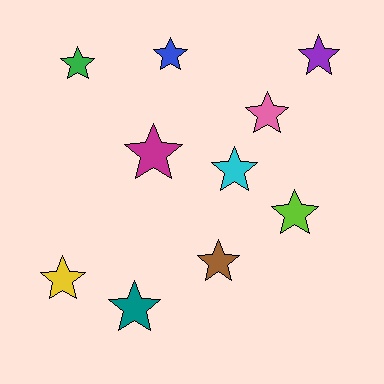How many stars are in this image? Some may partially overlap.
There are 10 stars.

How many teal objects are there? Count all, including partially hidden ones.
There is 1 teal object.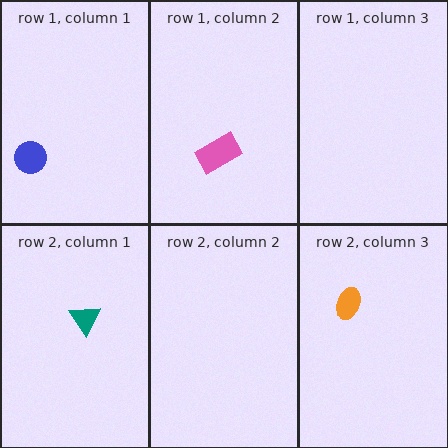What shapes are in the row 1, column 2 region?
The pink rectangle.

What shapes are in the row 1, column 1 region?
The blue circle.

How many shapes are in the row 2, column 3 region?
1.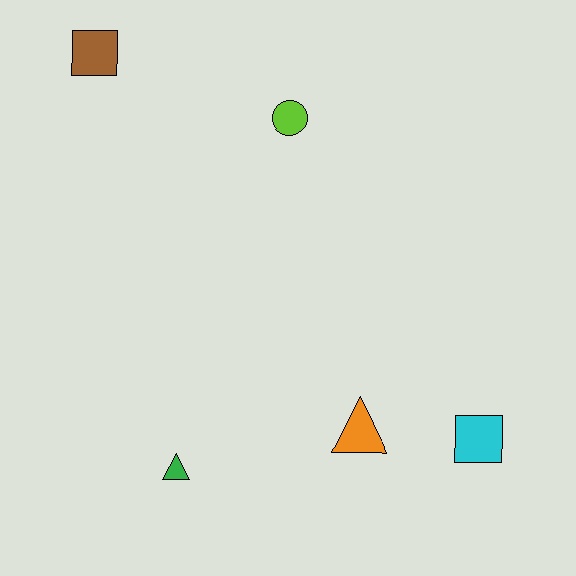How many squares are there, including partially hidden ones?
There are 2 squares.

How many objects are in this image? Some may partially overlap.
There are 5 objects.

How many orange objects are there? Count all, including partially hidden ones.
There is 1 orange object.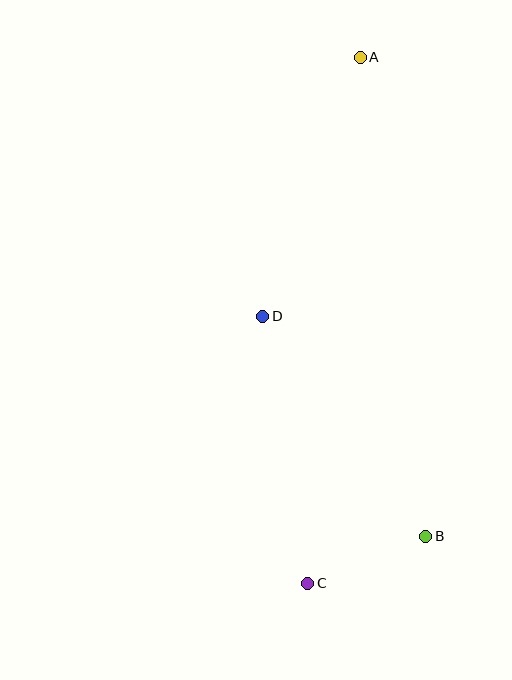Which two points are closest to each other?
Points B and C are closest to each other.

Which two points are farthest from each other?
Points A and C are farthest from each other.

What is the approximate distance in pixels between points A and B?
The distance between A and B is approximately 484 pixels.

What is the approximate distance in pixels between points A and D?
The distance between A and D is approximately 277 pixels.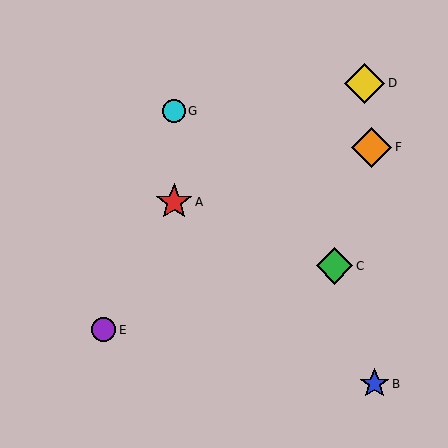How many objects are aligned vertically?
2 objects (A, G) are aligned vertically.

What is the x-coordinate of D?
Object D is at x≈365.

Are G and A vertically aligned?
Yes, both are at x≈174.